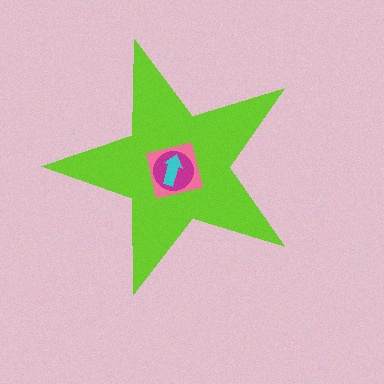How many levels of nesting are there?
4.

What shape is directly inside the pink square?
The magenta circle.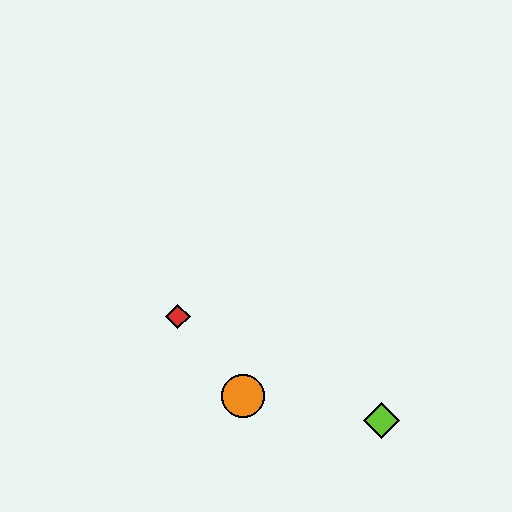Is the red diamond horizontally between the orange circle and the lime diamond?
No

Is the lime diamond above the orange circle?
No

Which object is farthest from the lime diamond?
The red diamond is farthest from the lime diamond.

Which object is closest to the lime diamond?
The orange circle is closest to the lime diamond.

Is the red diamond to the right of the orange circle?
No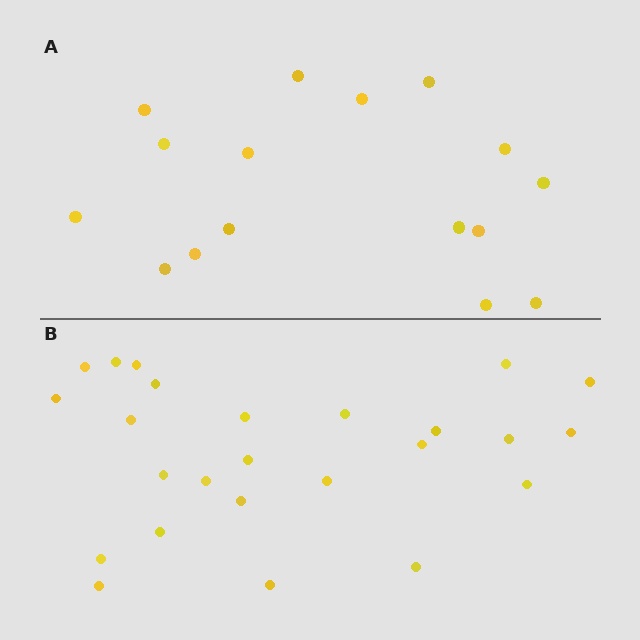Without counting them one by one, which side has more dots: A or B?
Region B (the bottom region) has more dots.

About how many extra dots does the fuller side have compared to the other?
Region B has roughly 8 or so more dots than region A.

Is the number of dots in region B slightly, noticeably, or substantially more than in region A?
Region B has substantially more. The ratio is roughly 1.6 to 1.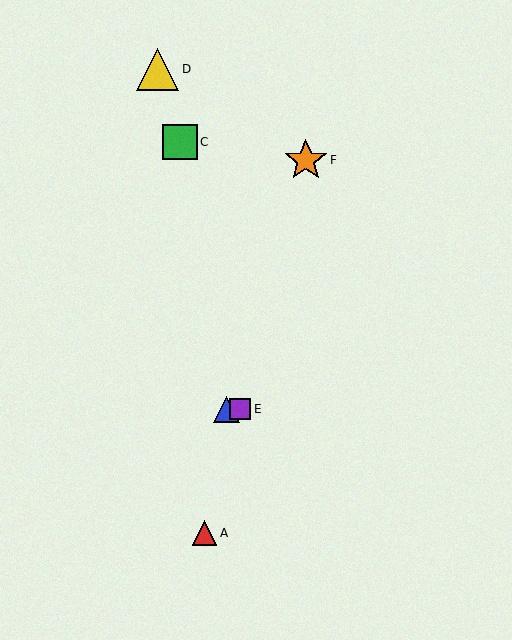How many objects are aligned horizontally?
2 objects (B, E) are aligned horizontally.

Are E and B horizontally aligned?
Yes, both are at y≈409.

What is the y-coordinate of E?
Object E is at y≈409.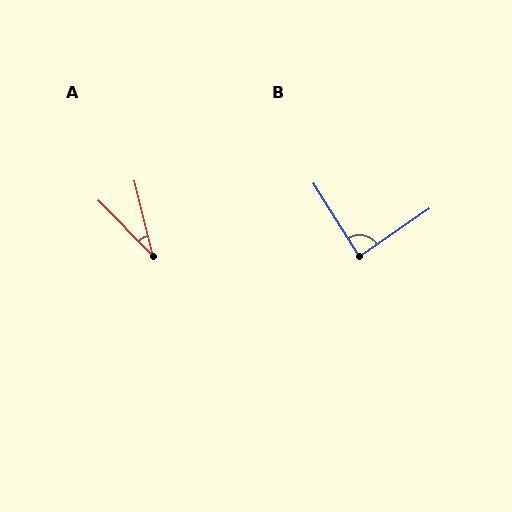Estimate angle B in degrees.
Approximately 88 degrees.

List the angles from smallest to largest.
A (31°), B (88°).